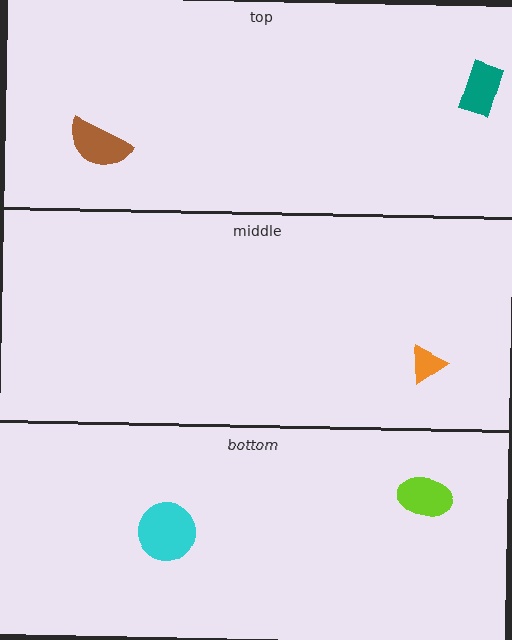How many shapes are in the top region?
2.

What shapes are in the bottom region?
The cyan circle, the lime ellipse.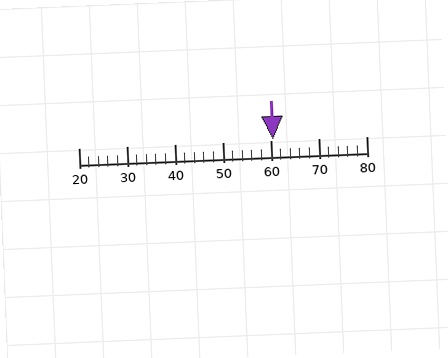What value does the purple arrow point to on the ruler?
The purple arrow points to approximately 61.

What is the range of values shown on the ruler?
The ruler shows values from 20 to 80.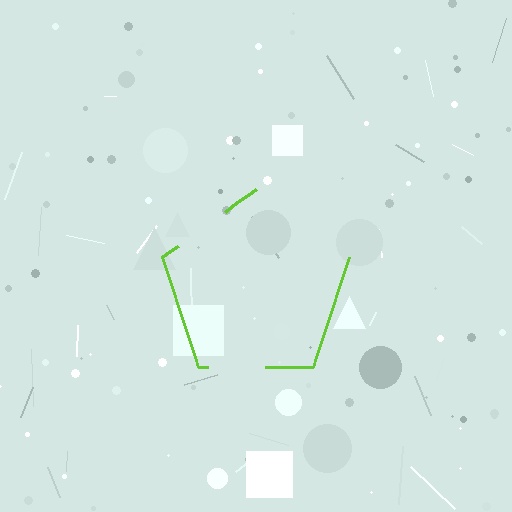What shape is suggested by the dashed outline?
The dashed outline suggests a pentagon.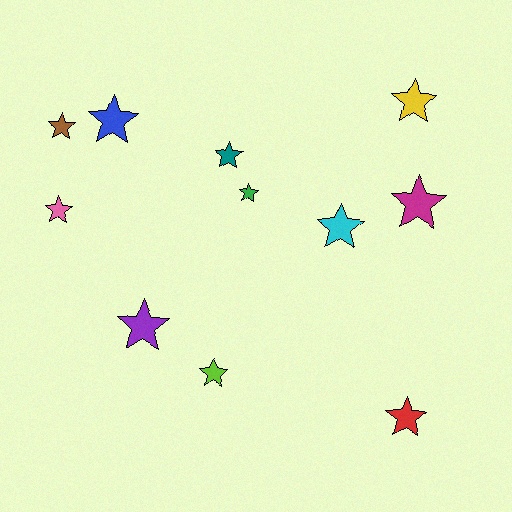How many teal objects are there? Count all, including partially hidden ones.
There is 1 teal object.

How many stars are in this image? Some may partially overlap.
There are 11 stars.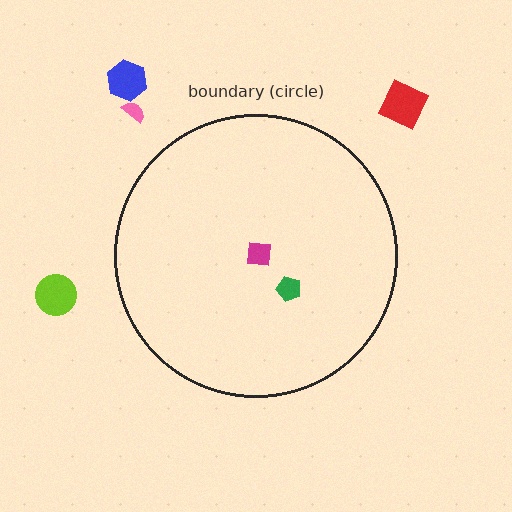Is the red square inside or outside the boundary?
Outside.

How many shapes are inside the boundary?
2 inside, 4 outside.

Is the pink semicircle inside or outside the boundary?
Outside.